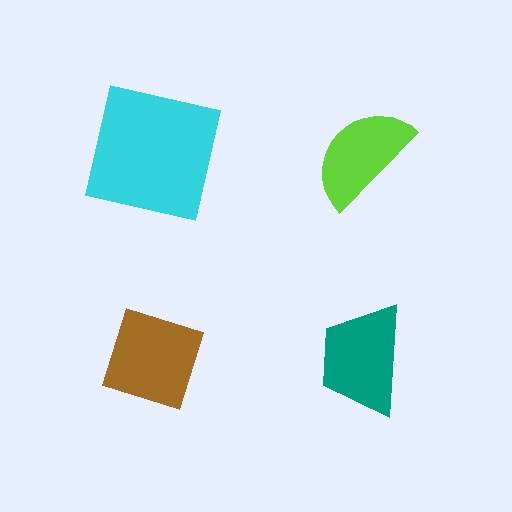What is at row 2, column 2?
A teal trapezoid.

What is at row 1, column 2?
A lime semicircle.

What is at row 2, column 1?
A brown diamond.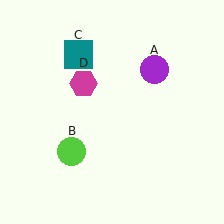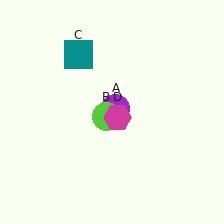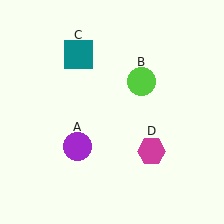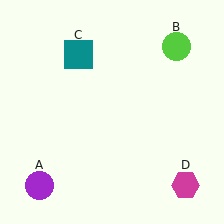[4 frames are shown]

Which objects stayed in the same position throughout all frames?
Teal square (object C) remained stationary.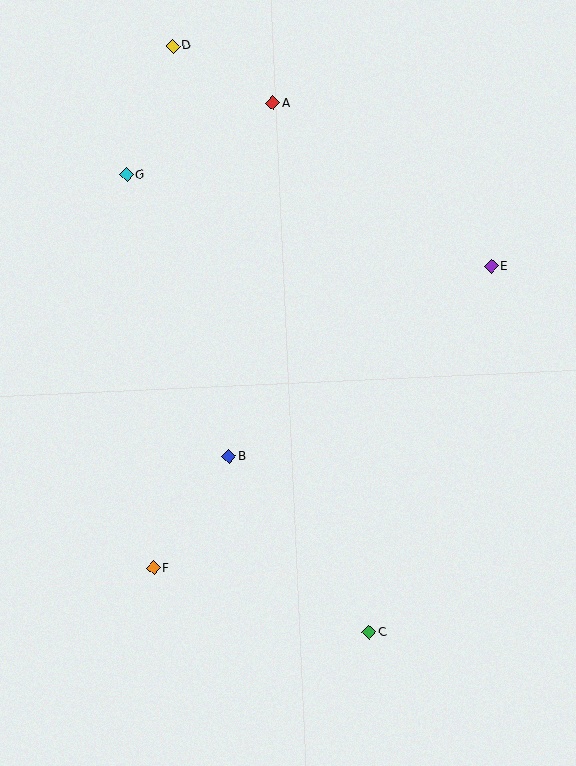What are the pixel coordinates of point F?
Point F is at (154, 568).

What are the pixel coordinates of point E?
Point E is at (491, 267).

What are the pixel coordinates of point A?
Point A is at (273, 103).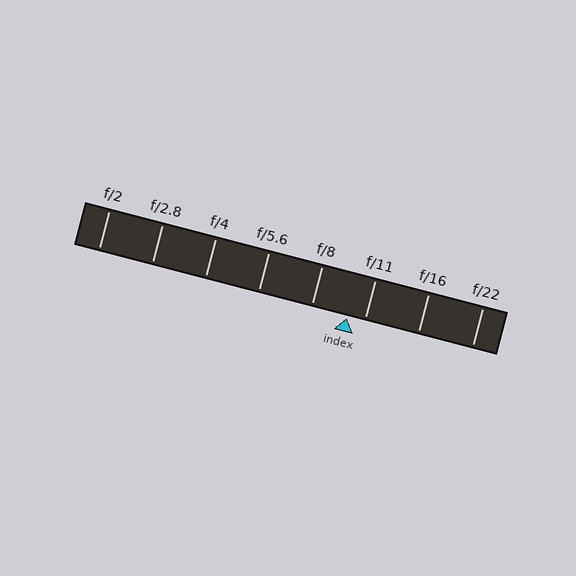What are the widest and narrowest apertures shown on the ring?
The widest aperture shown is f/2 and the narrowest is f/22.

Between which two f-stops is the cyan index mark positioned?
The index mark is between f/8 and f/11.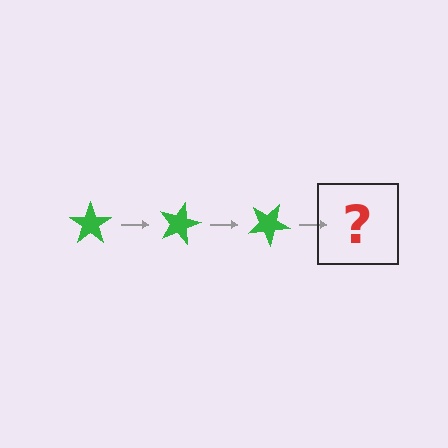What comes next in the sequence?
The next element should be a green star rotated 45 degrees.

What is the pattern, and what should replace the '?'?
The pattern is that the star rotates 15 degrees each step. The '?' should be a green star rotated 45 degrees.